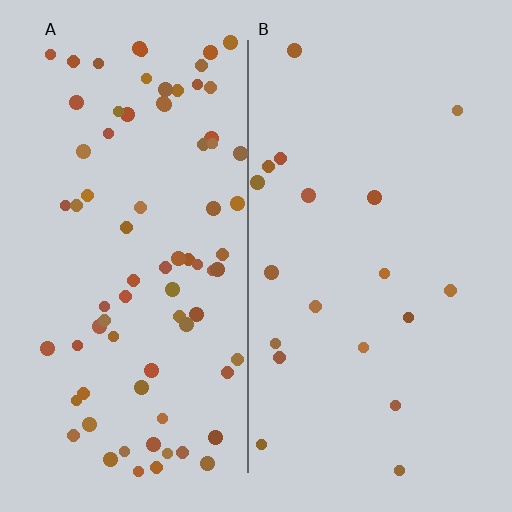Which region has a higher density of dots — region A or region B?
A (the left).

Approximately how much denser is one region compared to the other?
Approximately 4.2× — region A over region B.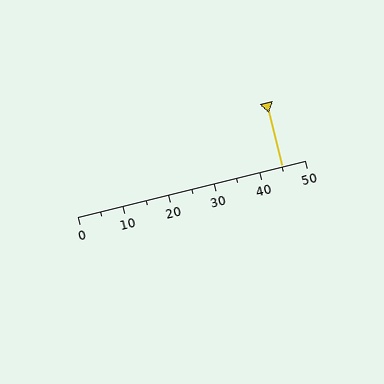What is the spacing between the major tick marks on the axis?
The major ticks are spaced 10 apart.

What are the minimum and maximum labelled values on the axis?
The axis runs from 0 to 50.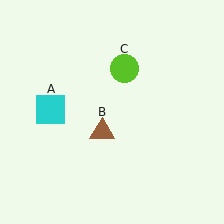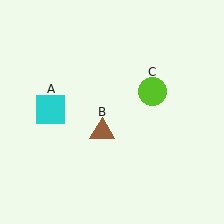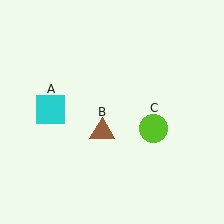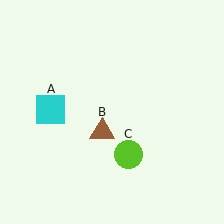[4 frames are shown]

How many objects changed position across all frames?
1 object changed position: lime circle (object C).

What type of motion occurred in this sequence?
The lime circle (object C) rotated clockwise around the center of the scene.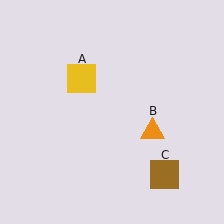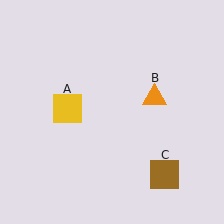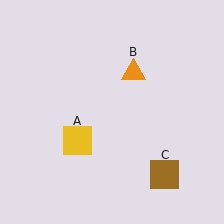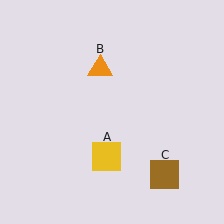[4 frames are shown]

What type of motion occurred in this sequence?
The yellow square (object A), orange triangle (object B) rotated counterclockwise around the center of the scene.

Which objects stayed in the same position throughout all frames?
Brown square (object C) remained stationary.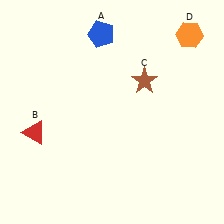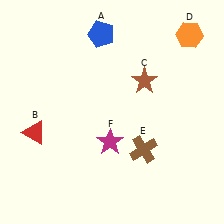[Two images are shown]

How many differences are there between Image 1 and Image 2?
There are 2 differences between the two images.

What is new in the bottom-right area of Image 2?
A brown cross (E) was added in the bottom-right area of Image 2.